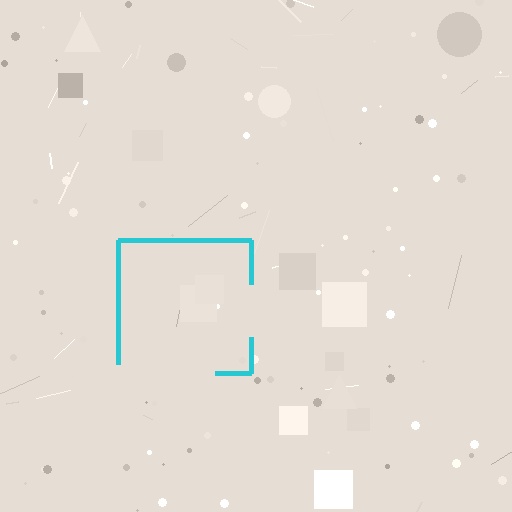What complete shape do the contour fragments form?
The contour fragments form a square.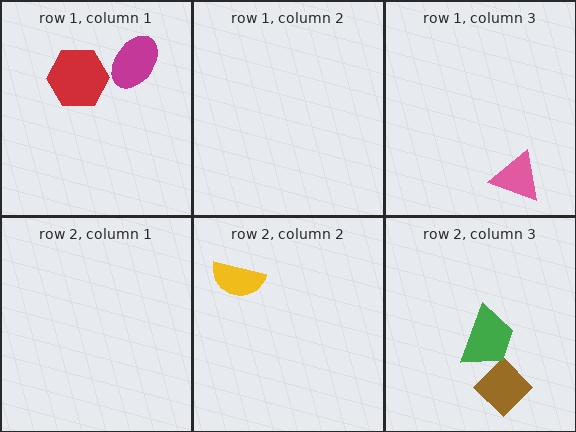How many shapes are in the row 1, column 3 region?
1.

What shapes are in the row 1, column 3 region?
The pink triangle.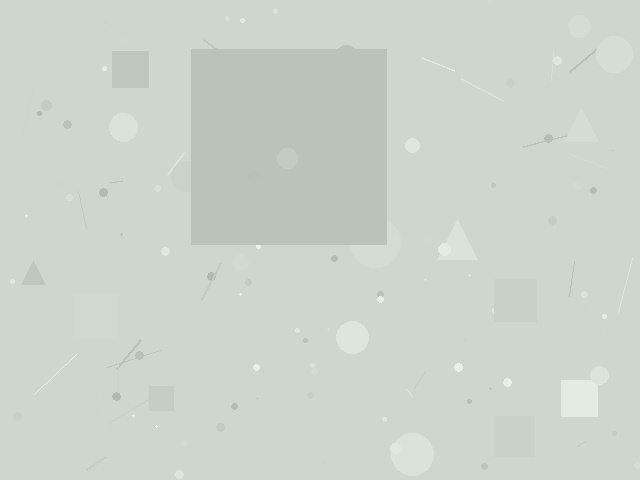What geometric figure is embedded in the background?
A square is embedded in the background.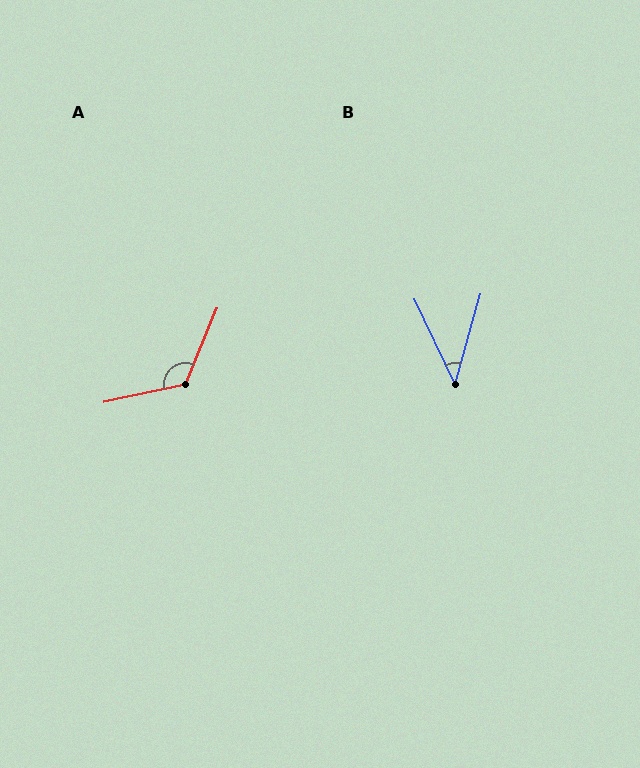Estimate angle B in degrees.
Approximately 41 degrees.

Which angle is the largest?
A, at approximately 125 degrees.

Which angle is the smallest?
B, at approximately 41 degrees.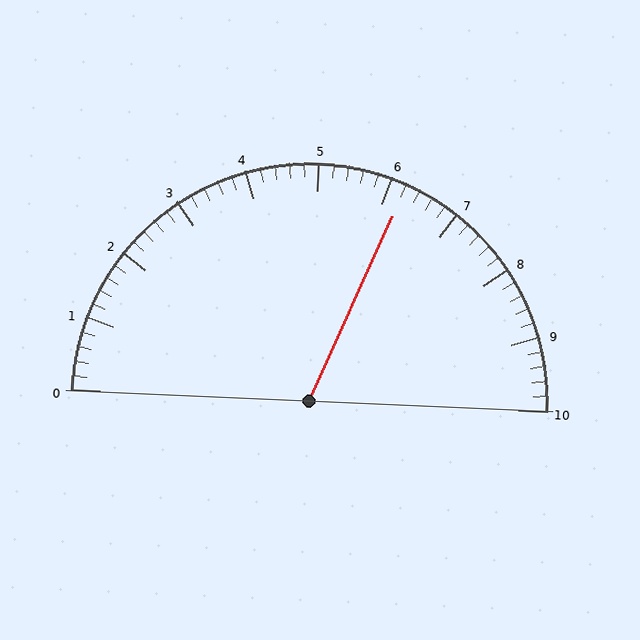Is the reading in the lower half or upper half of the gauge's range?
The reading is in the upper half of the range (0 to 10).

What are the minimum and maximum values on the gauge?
The gauge ranges from 0 to 10.